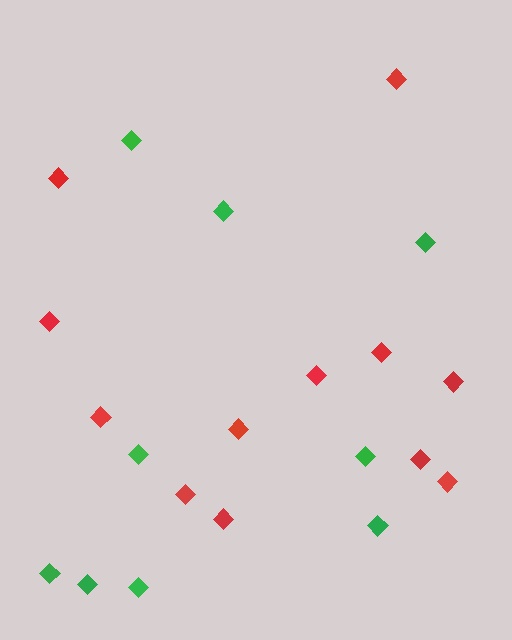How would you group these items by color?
There are 2 groups: one group of green diamonds (9) and one group of red diamonds (12).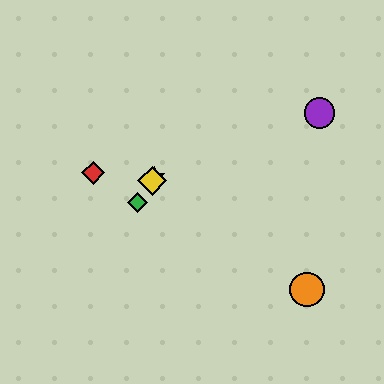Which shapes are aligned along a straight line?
The blue star, the green diamond, the yellow diamond are aligned along a straight line.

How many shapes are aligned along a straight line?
3 shapes (the blue star, the green diamond, the yellow diamond) are aligned along a straight line.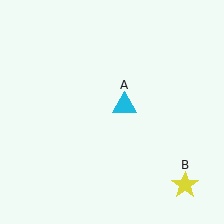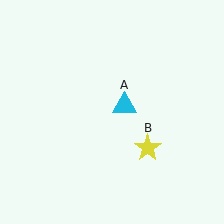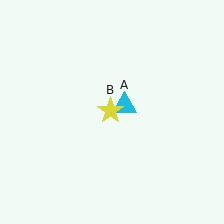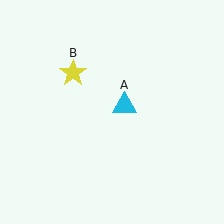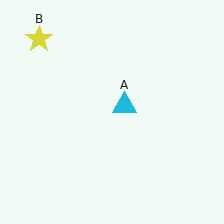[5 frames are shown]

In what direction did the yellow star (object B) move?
The yellow star (object B) moved up and to the left.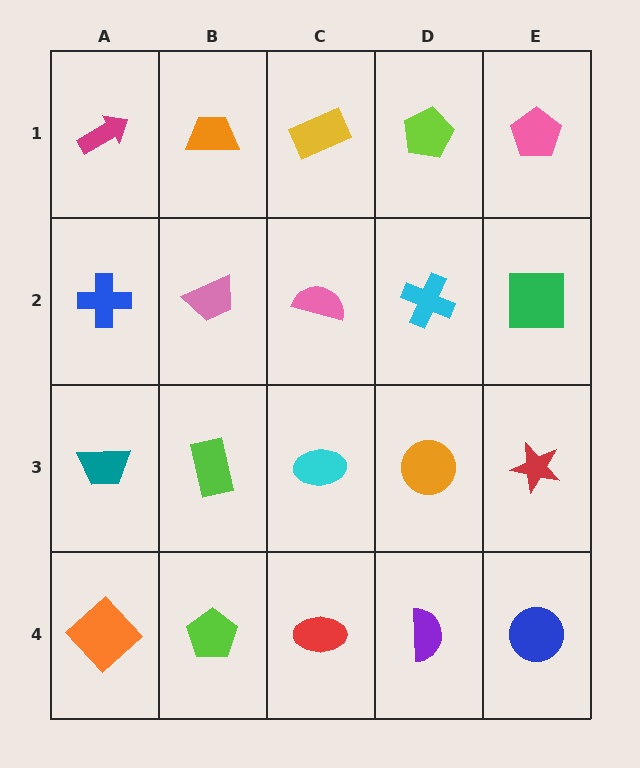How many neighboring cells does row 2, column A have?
3.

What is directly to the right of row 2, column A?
A pink trapezoid.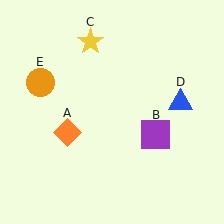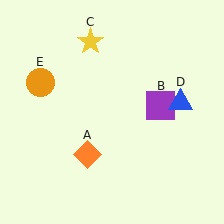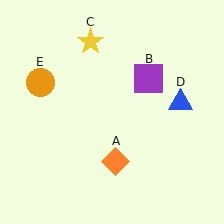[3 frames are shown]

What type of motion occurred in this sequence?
The orange diamond (object A), purple square (object B) rotated counterclockwise around the center of the scene.